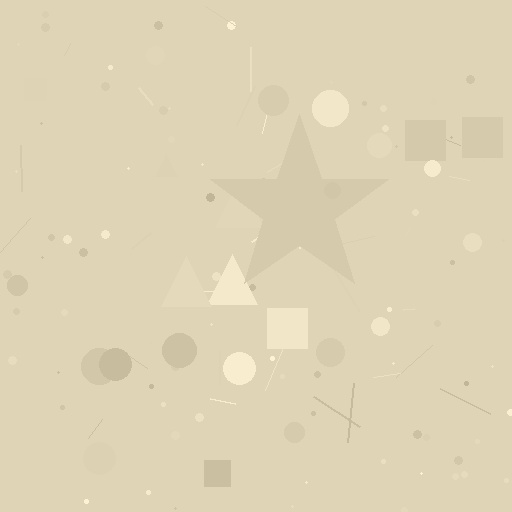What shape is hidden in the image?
A star is hidden in the image.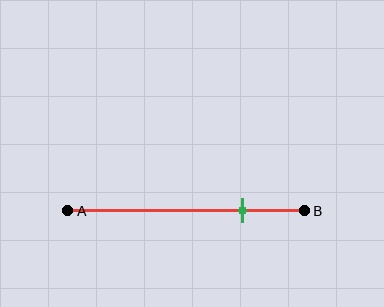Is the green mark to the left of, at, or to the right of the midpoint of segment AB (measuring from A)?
The green mark is to the right of the midpoint of segment AB.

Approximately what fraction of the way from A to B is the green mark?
The green mark is approximately 75% of the way from A to B.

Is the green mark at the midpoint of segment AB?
No, the mark is at about 75% from A, not at the 50% midpoint.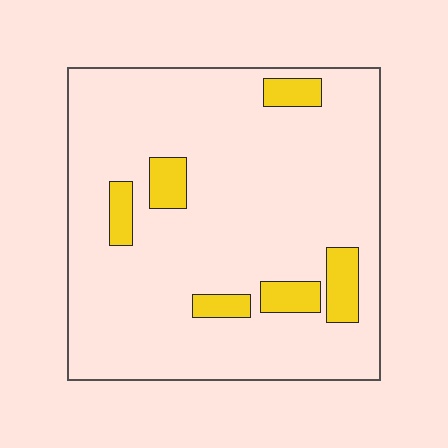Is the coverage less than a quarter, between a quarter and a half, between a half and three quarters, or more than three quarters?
Less than a quarter.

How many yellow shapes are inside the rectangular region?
6.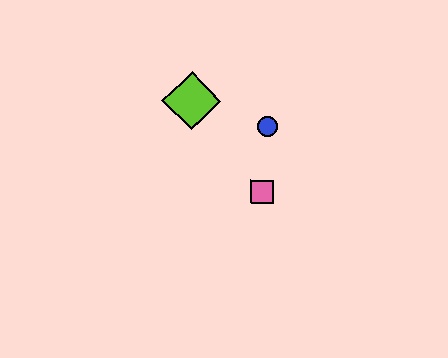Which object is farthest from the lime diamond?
The pink square is farthest from the lime diamond.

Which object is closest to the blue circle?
The pink square is closest to the blue circle.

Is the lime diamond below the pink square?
No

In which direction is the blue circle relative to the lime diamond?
The blue circle is to the right of the lime diamond.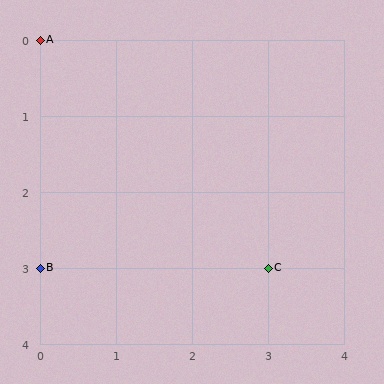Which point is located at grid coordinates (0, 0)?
Point A is at (0, 0).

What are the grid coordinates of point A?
Point A is at grid coordinates (0, 0).